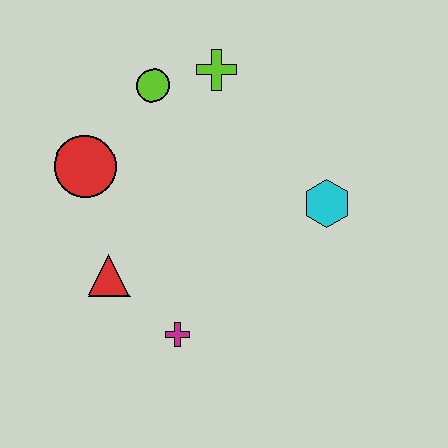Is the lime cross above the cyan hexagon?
Yes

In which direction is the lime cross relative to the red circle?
The lime cross is to the right of the red circle.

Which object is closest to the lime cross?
The lime circle is closest to the lime cross.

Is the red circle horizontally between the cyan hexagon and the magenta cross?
No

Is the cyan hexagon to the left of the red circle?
No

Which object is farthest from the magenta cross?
The lime cross is farthest from the magenta cross.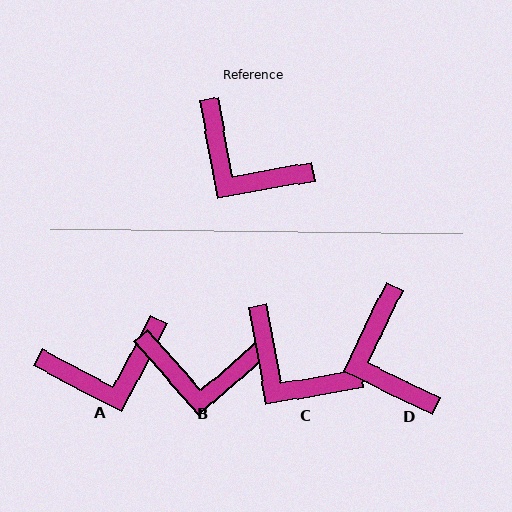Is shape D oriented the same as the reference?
No, it is off by about 36 degrees.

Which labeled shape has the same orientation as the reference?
C.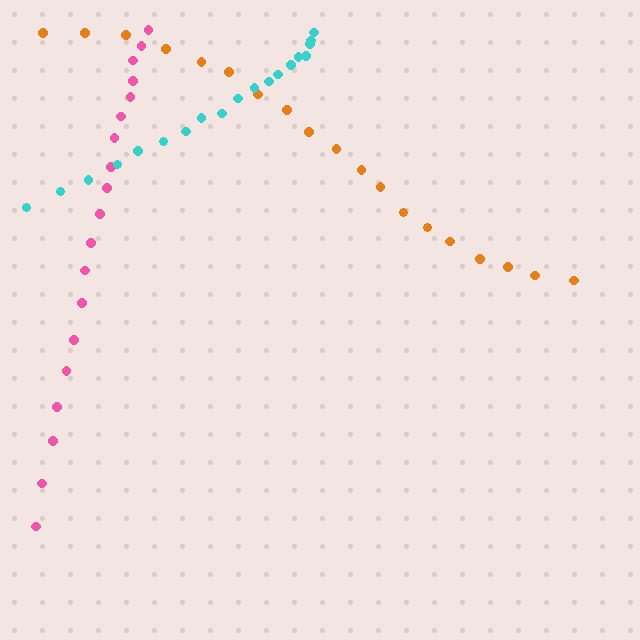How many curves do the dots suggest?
There are 3 distinct paths.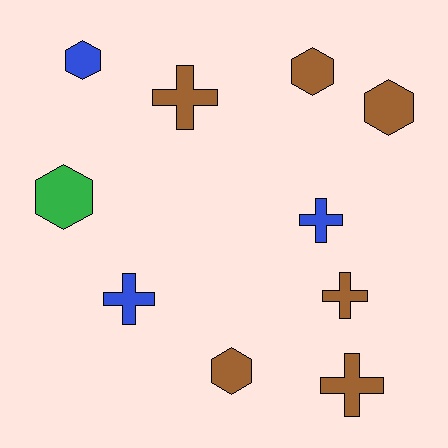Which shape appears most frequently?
Hexagon, with 5 objects.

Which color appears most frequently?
Brown, with 6 objects.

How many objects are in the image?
There are 10 objects.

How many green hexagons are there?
There is 1 green hexagon.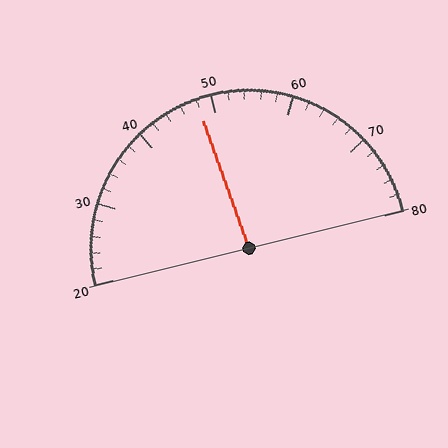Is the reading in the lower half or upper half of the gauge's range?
The reading is in the lower half of the range (20 to 80).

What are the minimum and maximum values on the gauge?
The gauge ranges from 20 to 80.